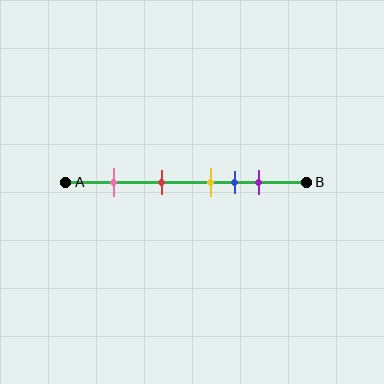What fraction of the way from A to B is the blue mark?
The blue mark is approximately 70% (0.7) of the way from A to B.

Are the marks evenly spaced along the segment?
No, the marks are not evenly spaced.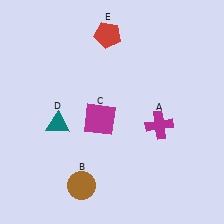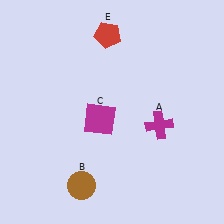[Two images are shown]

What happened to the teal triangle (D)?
The teal triangle (D) was removed in Image 2. It was in the bottom-left area of Image 1.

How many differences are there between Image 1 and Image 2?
There is 1 difference between the two images.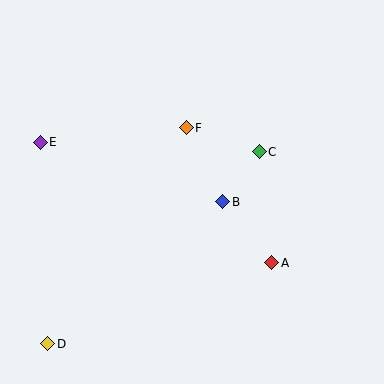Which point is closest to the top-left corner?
Point E is closest to the top-left corner.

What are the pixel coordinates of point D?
Point D is at (48, 344).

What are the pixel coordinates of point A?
Point A is at (272, 263).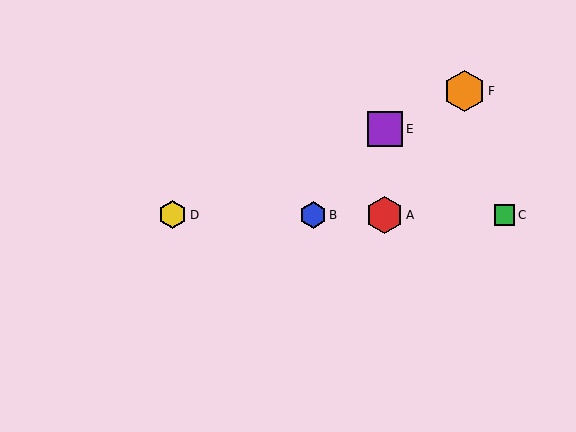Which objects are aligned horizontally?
Objects A, B, C, D are aligned horizontally.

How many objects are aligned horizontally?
4 objects (A, B, C, D) are aligned horizontally.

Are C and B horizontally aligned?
Yes, both are at y≈215.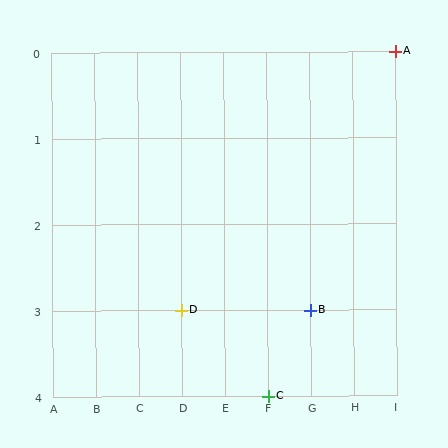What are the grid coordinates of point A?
Point A is at grid coordinates (I, 0).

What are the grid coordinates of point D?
Point D is at grid coordinates (D, 3).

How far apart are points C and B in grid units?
Points C and B are 1 column and 1 row apart (about 1.4 grid units diagonally).